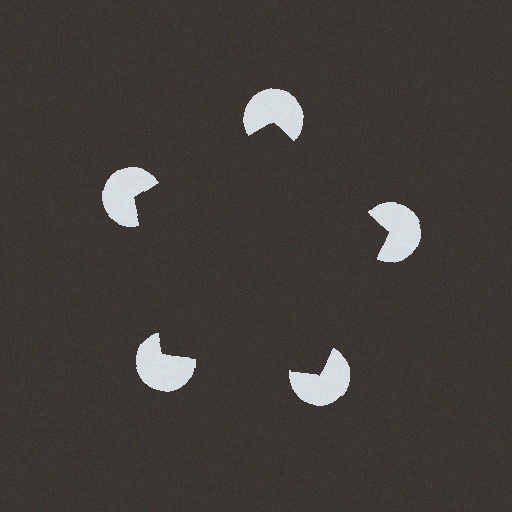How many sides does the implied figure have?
5 sides.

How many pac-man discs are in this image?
There are 5 — one at each vertex of the illusory pentagon.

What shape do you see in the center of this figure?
An illusory pentagon — its edges are inferred from the aligned wedge cuts in the pac-man discs, not physically drawn.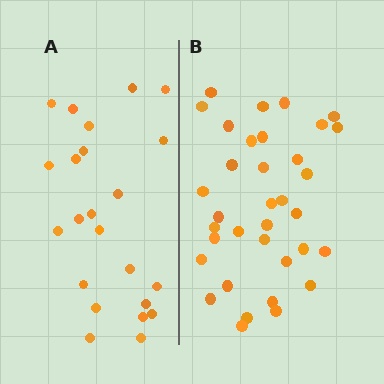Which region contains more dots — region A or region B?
Region B (the right region) has more dots.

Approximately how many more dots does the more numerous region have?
Region B has roughly 12 or so more dots than region A.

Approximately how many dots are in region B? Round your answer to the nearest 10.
About 40 dots. (The exact count is 35, which rounds to 40.)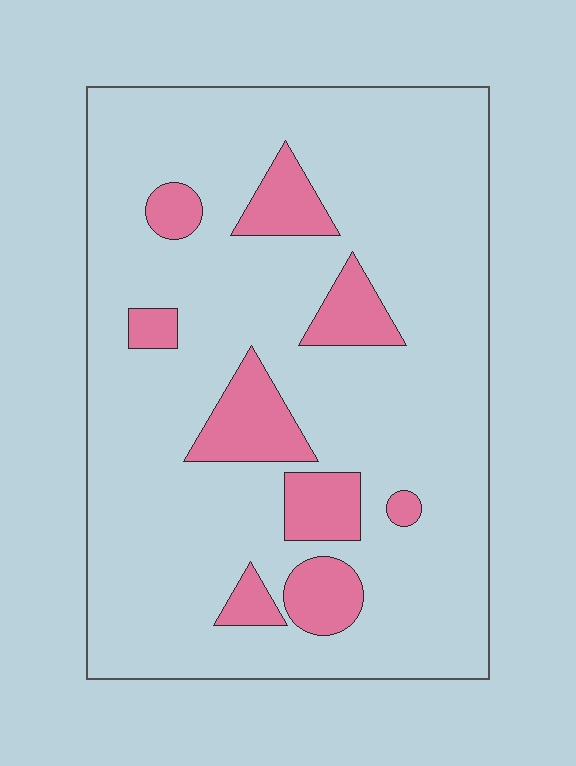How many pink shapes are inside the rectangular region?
9.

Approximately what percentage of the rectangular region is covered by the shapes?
Approximately 15%.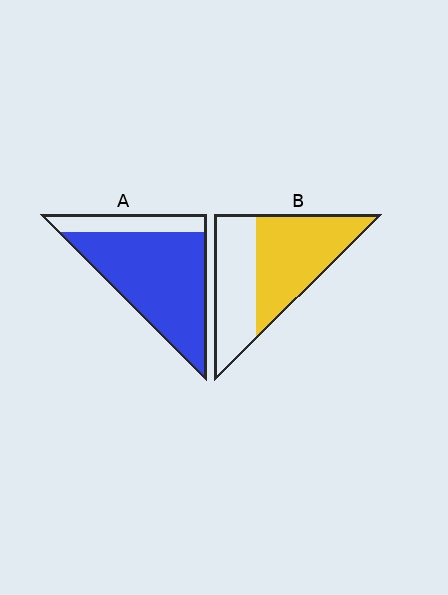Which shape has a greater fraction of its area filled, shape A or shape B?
Shape A.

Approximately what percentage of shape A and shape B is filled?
A is approximately 80% and B is approximately 55%.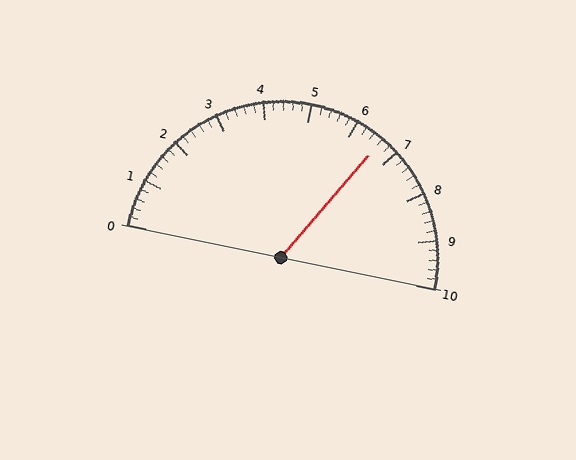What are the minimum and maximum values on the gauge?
The gauge ranges from 0 to 10.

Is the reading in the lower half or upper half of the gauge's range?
The reading is in the upper half of the range (0 to 10).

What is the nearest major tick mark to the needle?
The nearest major tick mark is 7.